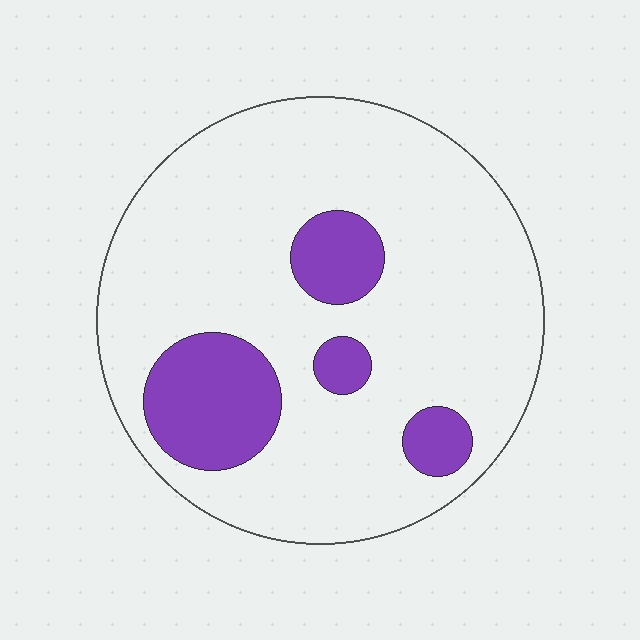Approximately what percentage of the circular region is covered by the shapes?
Approximately 20%.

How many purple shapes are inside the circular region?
4.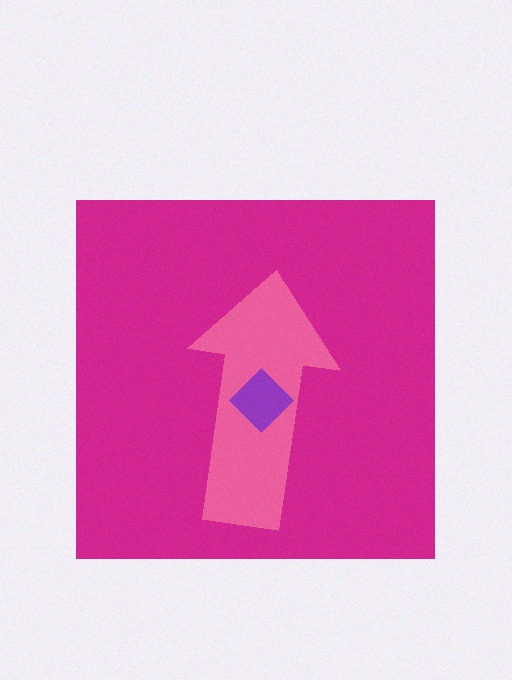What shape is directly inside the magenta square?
The pink arrow.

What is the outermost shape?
The magenta square.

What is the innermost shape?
The purple diamond.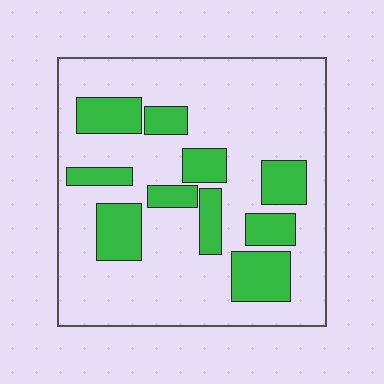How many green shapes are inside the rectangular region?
10.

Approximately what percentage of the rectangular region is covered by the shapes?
Approximately 25%.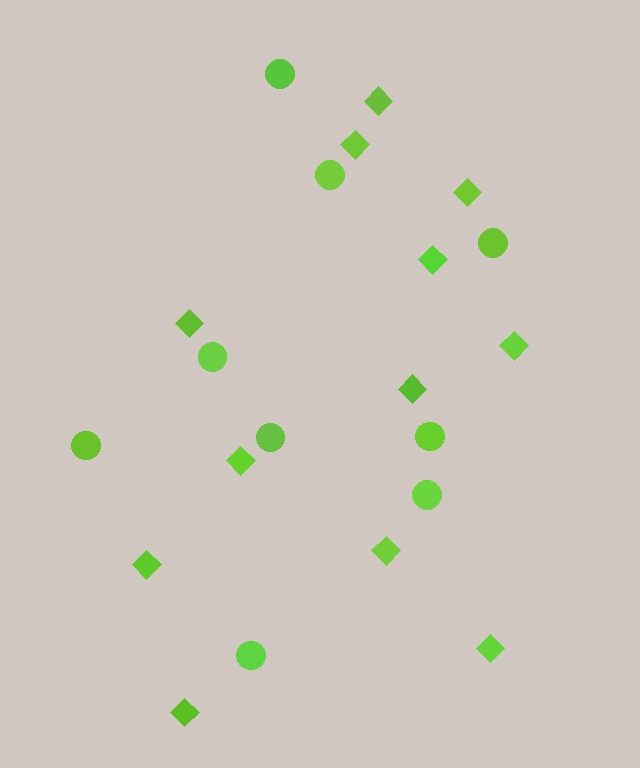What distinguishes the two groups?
There are 2 groups: one group of circles (9) and one group of diamonds (12).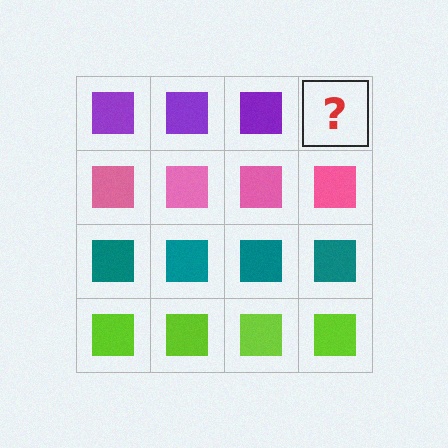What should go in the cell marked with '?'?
The missing cell should contain a purple square.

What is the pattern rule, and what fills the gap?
The rule is that each row has a consistent color. The gap should be filled with a purple square.